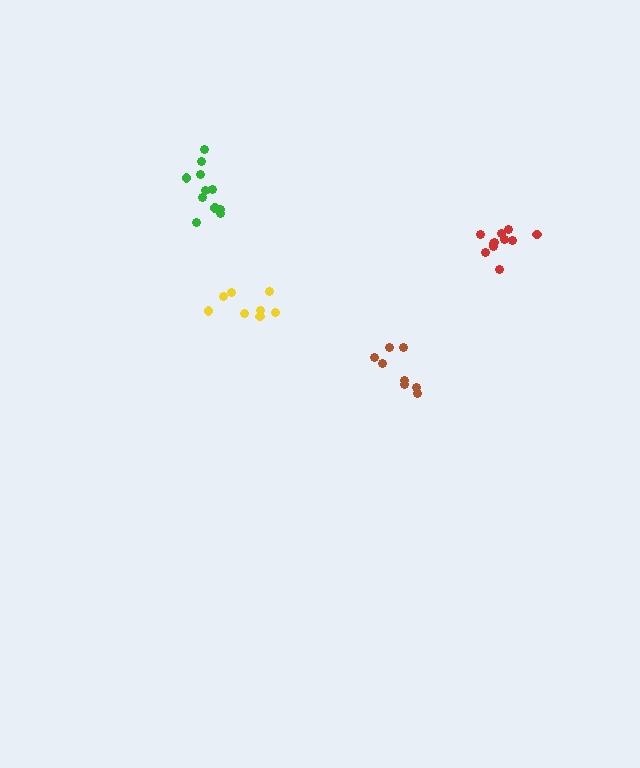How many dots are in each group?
Group 1: 11 dots, Group 2: 11 dots, Group 3: 8 dots, Group 4: 8 dots (38 total).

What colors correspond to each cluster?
The clusters are colored: green, red, brown, yellow.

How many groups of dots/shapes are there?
There are 4 groups.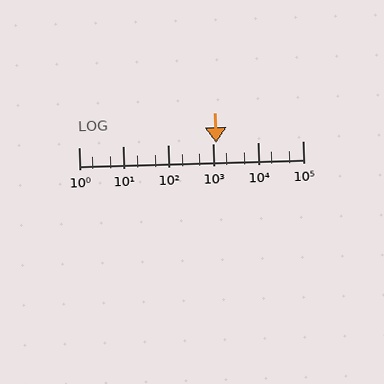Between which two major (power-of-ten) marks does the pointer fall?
The pointer is between 1000 and 10000.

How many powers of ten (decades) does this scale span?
The scale spans 5 decades, from 1 to 100000.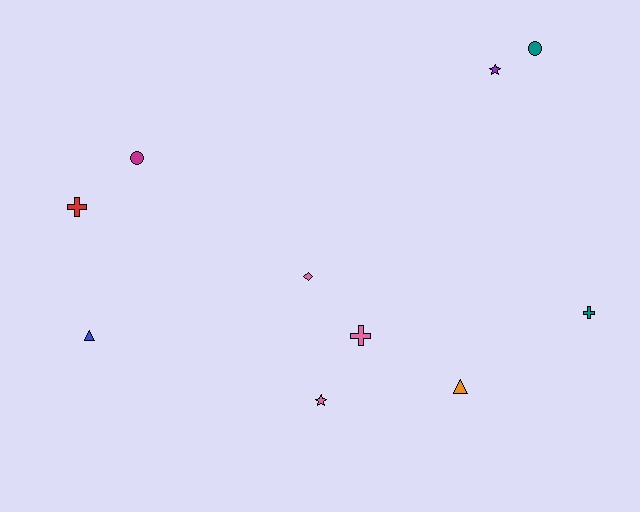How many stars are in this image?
There are 2 stars.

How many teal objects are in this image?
There are 2 teal objects.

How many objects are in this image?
There are 10 objects.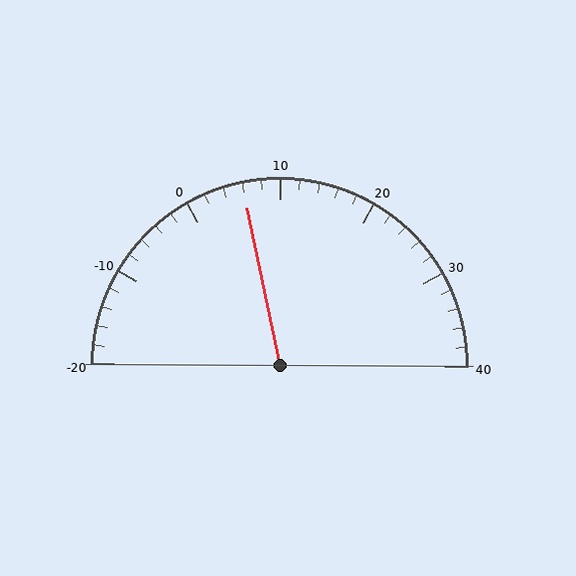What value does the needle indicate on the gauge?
The needle indicates approximately 6.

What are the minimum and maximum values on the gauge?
The gauge ranges from -20 to 40.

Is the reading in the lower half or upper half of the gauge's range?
The reading is in the lower half of the range (-20 to 40).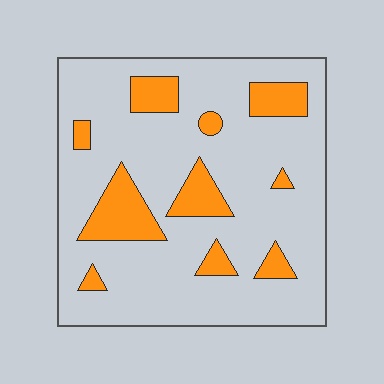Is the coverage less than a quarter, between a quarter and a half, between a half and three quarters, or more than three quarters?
Less than a quarter.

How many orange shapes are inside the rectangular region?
10.